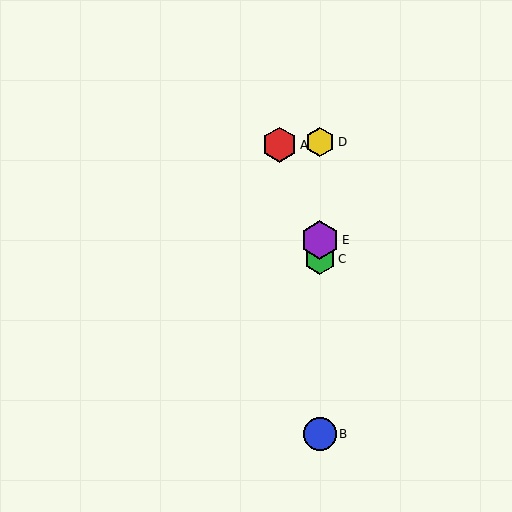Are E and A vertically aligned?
No, E is at x≈320 and A is at x≈280.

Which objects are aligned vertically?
Objects B, C, D, E are aligned vertically.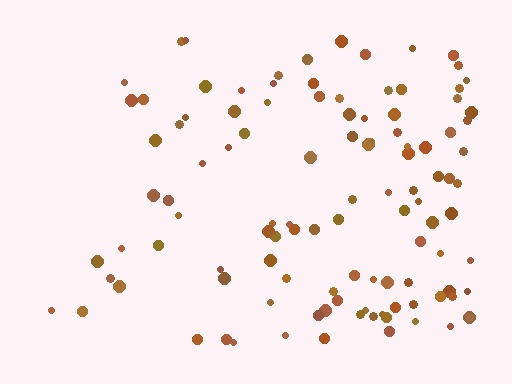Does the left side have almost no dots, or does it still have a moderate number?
Still a moderate number, just noticeably fewer than the right.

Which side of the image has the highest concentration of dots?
The right.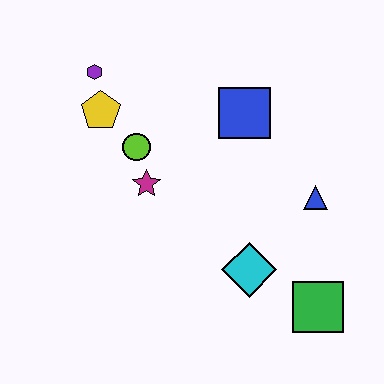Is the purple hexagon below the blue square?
No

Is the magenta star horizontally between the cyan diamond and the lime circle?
Yes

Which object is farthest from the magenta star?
The green square is farthest from the magenta star.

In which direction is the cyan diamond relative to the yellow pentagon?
The cyan diamond is below the yellow pentagon.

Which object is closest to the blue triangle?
The cyan diamond is closest to the blue triangle.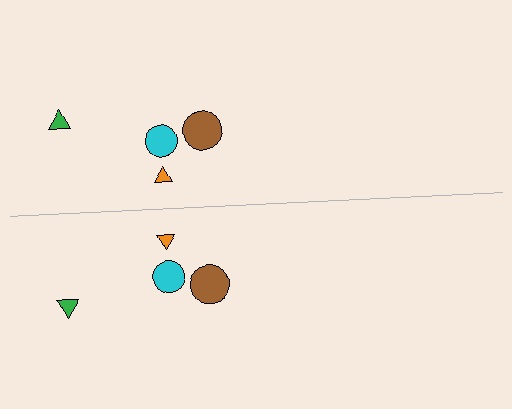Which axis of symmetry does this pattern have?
The pattern has a horizontal axis of symmetry running through the center of the image.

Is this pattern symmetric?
Yes, this pattern has bilateral (reflection) symmetry.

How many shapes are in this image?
There are 8 shapes in this image.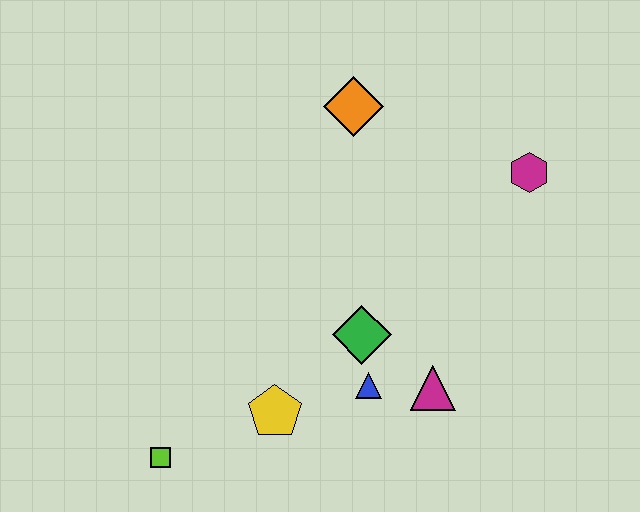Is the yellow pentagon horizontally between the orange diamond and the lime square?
Yes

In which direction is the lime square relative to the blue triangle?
The lime square is to the left of the blue triangle.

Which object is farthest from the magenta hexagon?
The lime square is farthest from the magenta hexagon.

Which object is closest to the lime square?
The yellow pentagon is closest to the lime square.